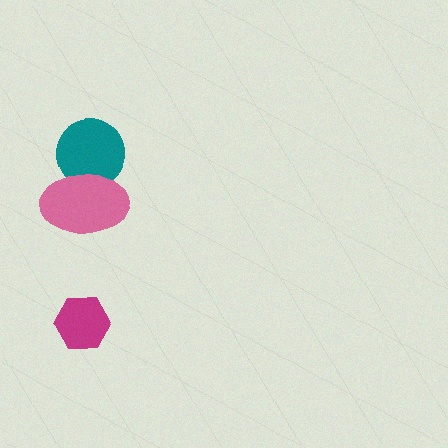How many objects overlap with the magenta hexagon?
0 objects overlap with the magenta hexagon.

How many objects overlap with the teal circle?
1 object overlaps with the teal circle.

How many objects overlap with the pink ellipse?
1 object overlaps with the pink ellipse.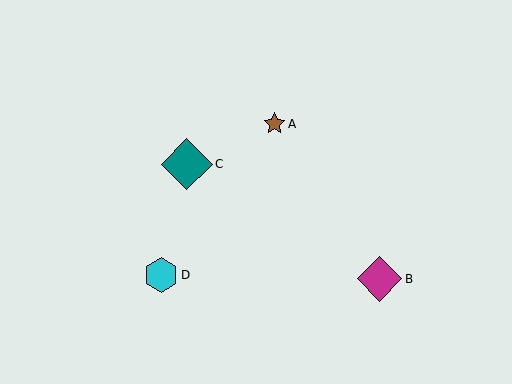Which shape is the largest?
The teal diamond (labeled C) is the largest.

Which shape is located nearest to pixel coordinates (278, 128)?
The brown star (labeled A) at (274, 124) is nearest to that location.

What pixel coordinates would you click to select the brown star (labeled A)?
Click at (274, 124) to select the brown star A.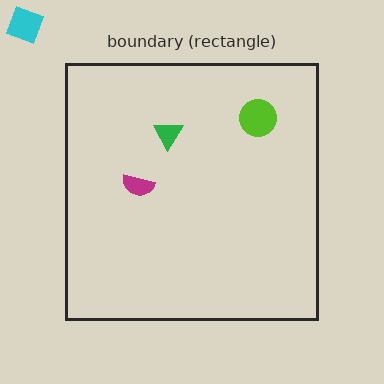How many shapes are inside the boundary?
3 inside, 1 outside.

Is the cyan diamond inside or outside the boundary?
Outside.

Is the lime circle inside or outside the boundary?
Inside.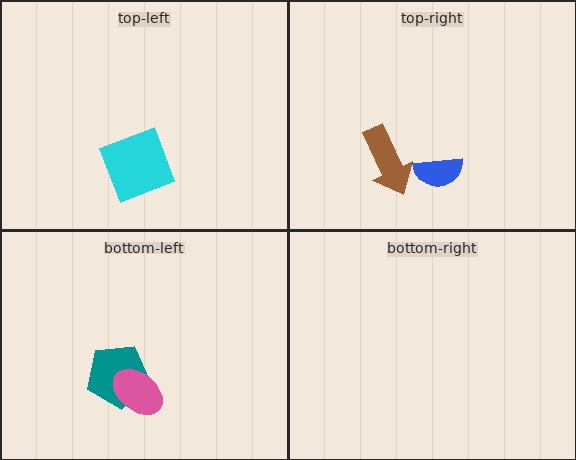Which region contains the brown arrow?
The top-right region.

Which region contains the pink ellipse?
The bottom-left region.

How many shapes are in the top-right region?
2.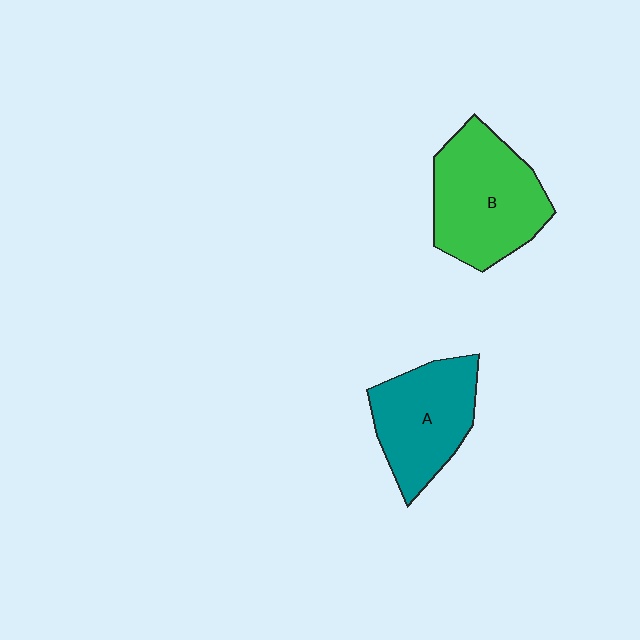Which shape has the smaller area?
Shape A (teal).